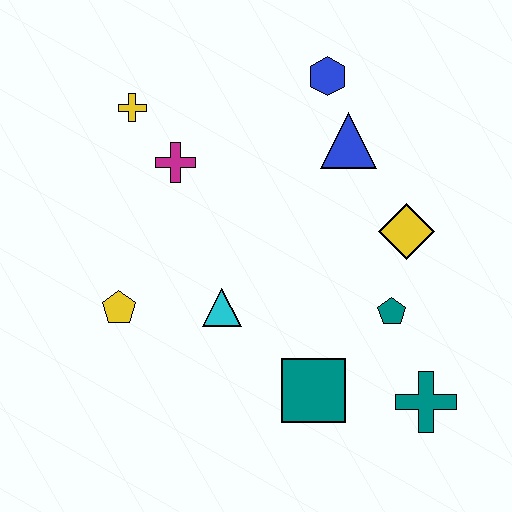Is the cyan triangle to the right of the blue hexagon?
No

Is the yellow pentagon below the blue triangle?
Yes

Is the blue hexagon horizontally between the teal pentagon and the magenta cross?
Yes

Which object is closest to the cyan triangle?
The yellow pentagon is closest to the cyan triangle.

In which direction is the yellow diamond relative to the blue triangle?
The yellow diamond is below the blue triangle.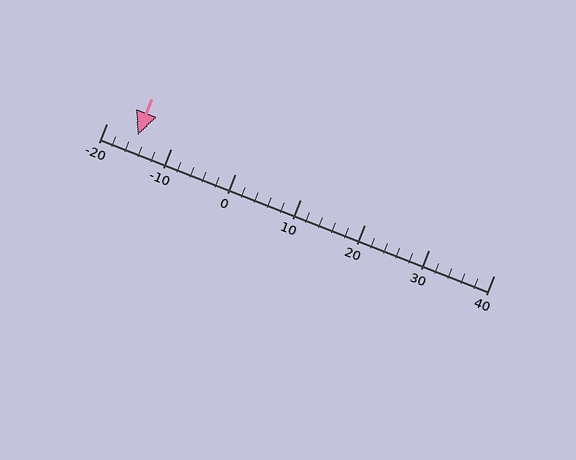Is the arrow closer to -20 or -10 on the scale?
The arrow is closer to -20.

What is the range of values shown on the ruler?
The ruler shows values from -20 to 40.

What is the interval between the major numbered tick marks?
The major tick marks are spaced 10 units apart.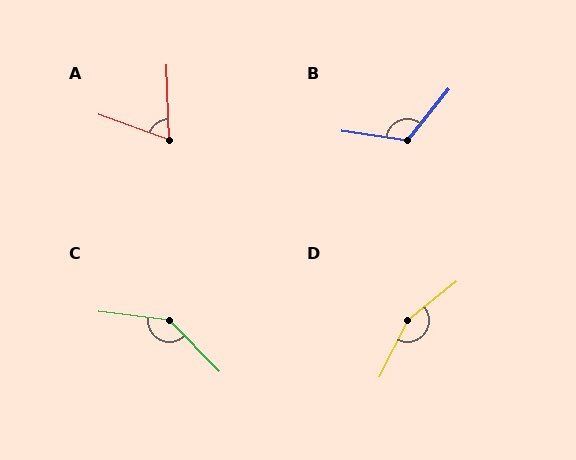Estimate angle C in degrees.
Approximately 141 degrees.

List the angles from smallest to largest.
A (68°), B (121°), C (141°), D (156°).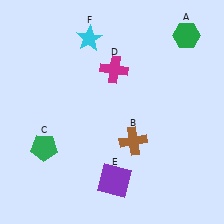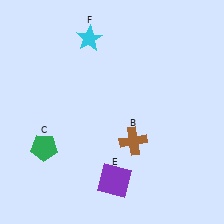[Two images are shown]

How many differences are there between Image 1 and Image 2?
There are 2 differences between the two images.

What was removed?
The magenta cross (D), the green hexagon (A) were removed in Image 2.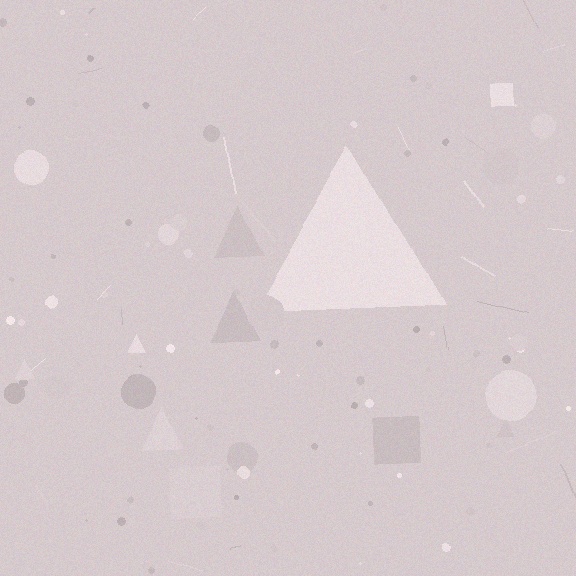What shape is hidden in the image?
A triangle is hidden in the image.